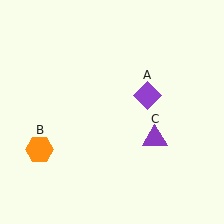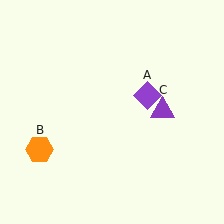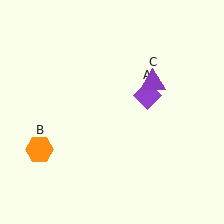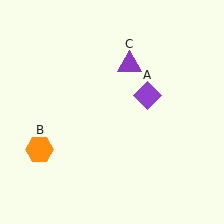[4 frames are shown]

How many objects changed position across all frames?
1 object changed position: purple triangle (object C).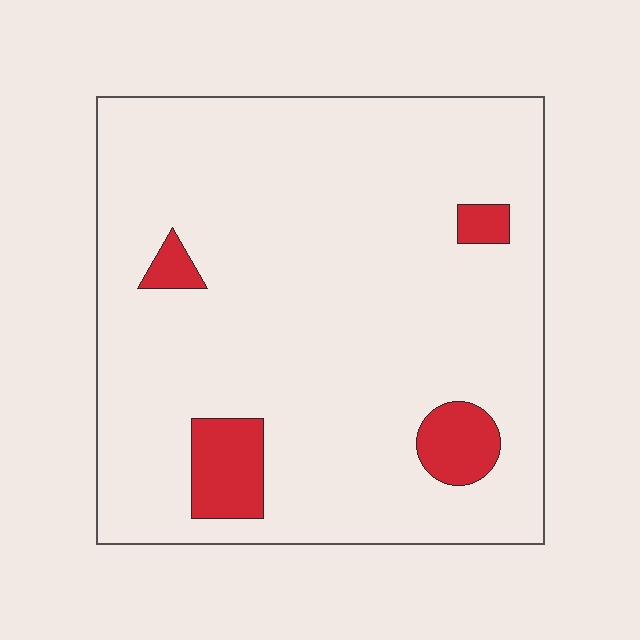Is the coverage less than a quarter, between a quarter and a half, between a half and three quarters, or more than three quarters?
Less than a quarter.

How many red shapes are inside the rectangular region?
4.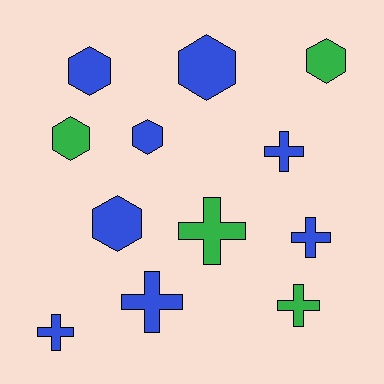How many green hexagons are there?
There are 2 green hexagons.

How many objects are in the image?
There are 12 objects.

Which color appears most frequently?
Blue, with 8 objects.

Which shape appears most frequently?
Cross, with 6 objects.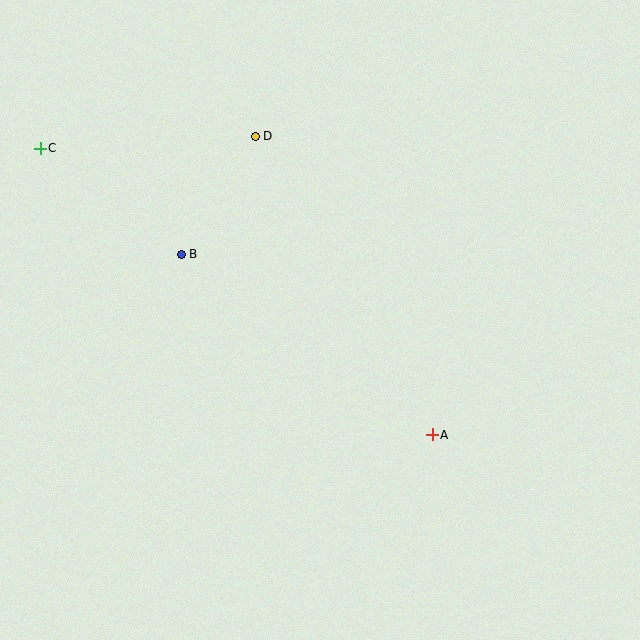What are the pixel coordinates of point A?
Point A is at (432, 435).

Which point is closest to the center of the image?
Point B at (181, 254) is closest to the center.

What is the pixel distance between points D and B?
The distance between D and B is 140 pixels.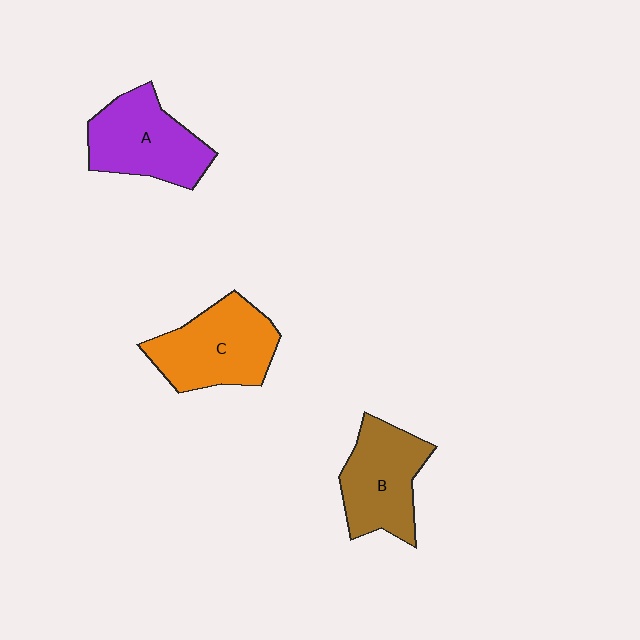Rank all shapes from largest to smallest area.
From largest to smallest: C (orange), A (purple), B (brown).